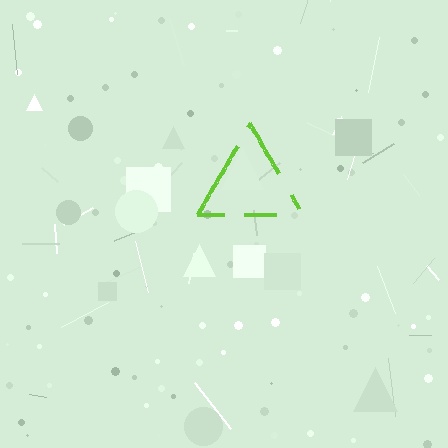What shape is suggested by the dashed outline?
The dashed outline suggests a triangle.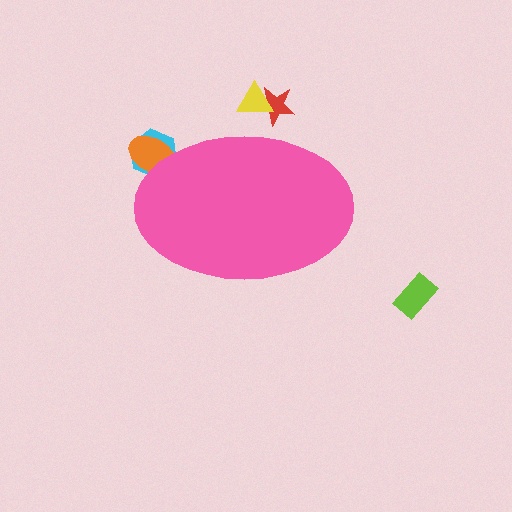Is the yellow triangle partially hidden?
Yes, the yellow triangle is partially hidden behind the pink ellipse.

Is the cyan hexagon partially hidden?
Yes, the cyan hexagon is partially hidden behind the pink ellipse.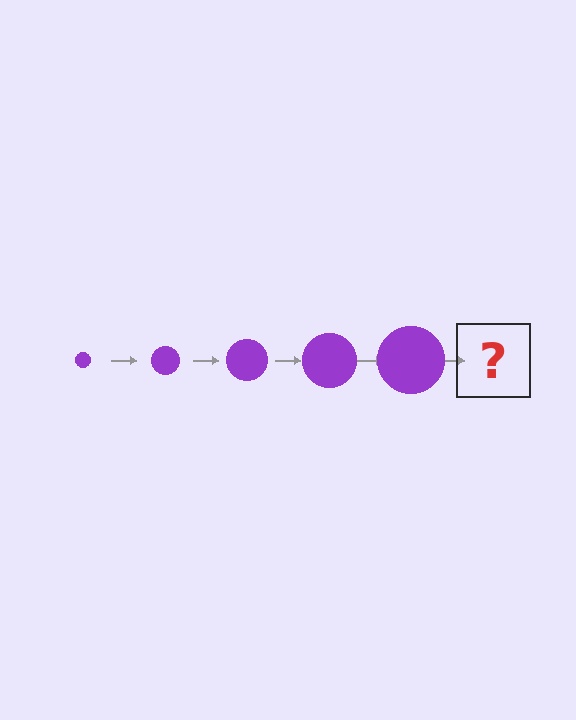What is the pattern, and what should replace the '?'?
The pattern is that the circle gets progressively larger each step. The '?' should be a purple circle, larger than the previous one.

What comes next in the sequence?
The next element should be a purple circle, larger than the previous one.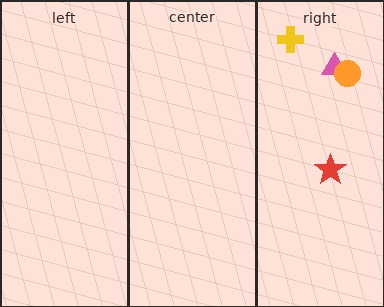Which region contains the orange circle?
The right region.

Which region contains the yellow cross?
The right region.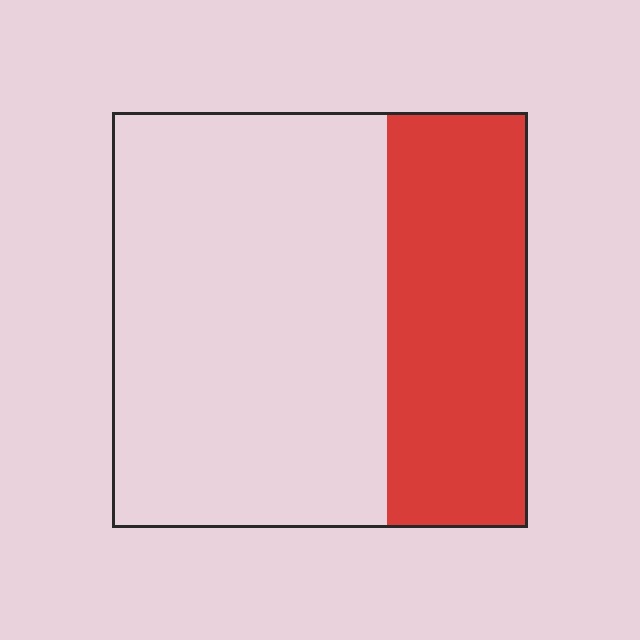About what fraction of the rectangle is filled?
About one third (1/3).